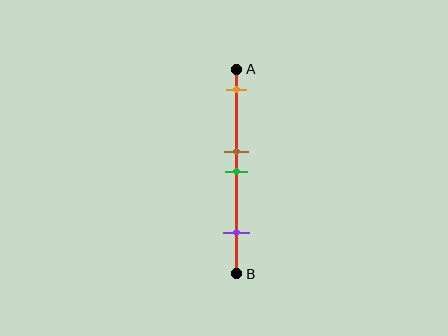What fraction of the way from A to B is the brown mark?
The brown mark is approximately 40% (0.4) of the way from A to B.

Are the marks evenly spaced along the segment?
No, the marks are not evenly spaced.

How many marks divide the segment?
There are 4 marks dividing the segment.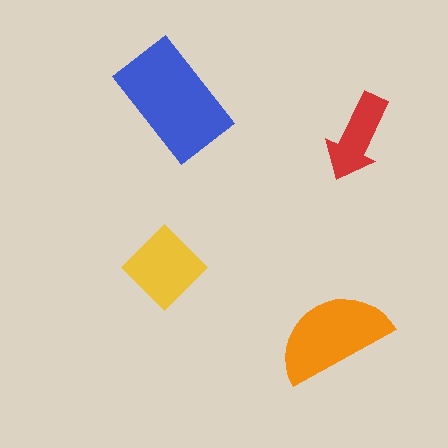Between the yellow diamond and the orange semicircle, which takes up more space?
The orange semicircle.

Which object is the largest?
The blue rectangle.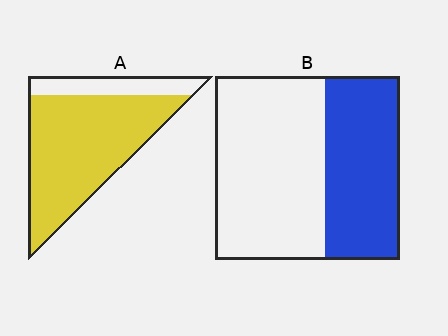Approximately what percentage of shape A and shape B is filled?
A is approximately 80% and B is approximately 40%.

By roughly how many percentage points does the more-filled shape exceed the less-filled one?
By roughly 40 percentage points (A over B).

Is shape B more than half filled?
No.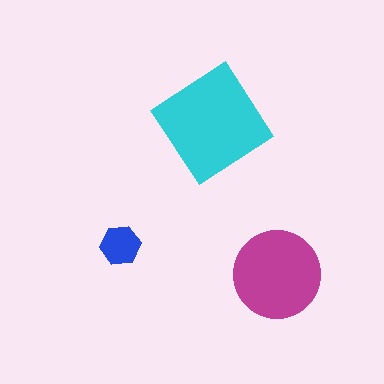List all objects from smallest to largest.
The blue hexagon, the magenta circle, the cyan diamond.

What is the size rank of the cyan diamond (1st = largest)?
1st.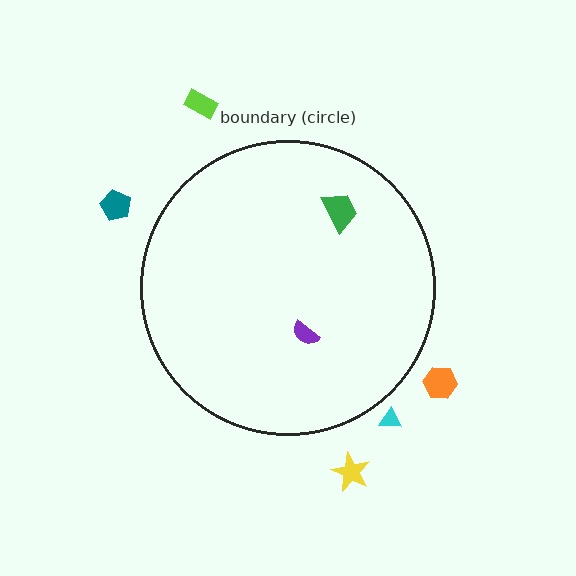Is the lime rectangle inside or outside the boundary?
Outside.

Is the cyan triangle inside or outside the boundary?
Outside.